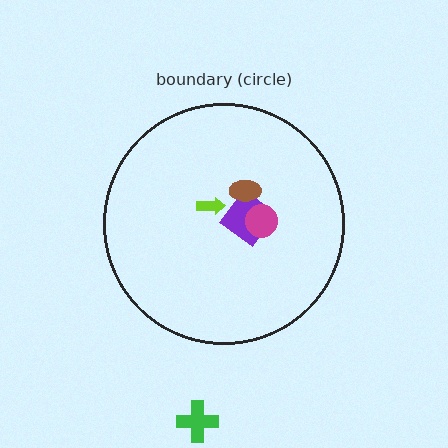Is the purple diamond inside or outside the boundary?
Inside.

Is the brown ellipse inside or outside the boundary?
Inside.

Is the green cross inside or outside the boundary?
Outside.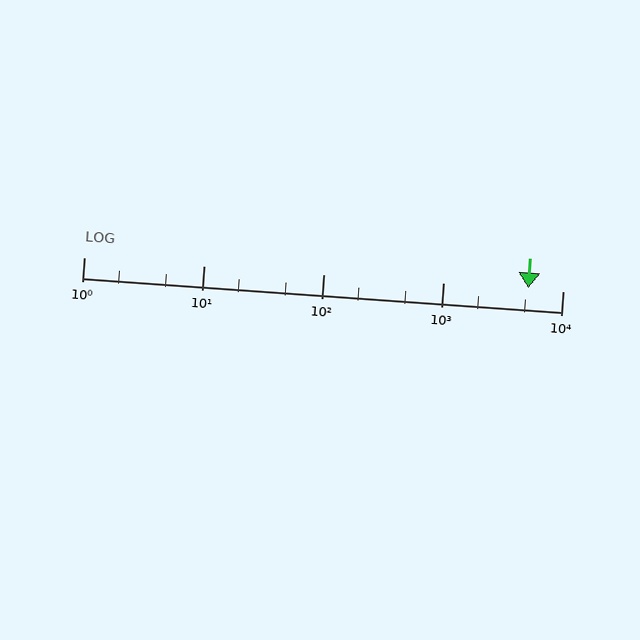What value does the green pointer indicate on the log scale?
The pointer indicates approximately 5200.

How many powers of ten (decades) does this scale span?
The scale spans 4 decades, from 1 to 10000.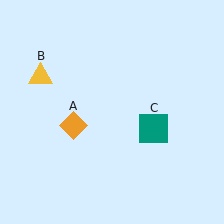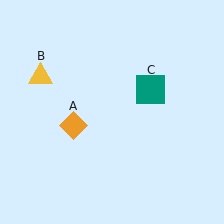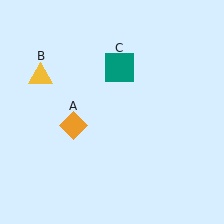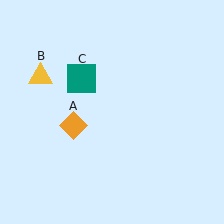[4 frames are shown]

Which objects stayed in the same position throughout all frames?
Orange diamond (object A) and yellow triangle (object B) remained stationary.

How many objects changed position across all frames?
1 object changed position: teal square (object C).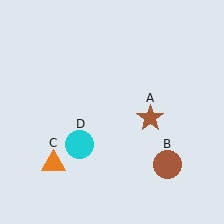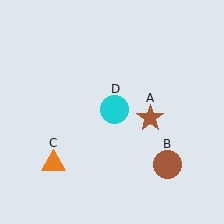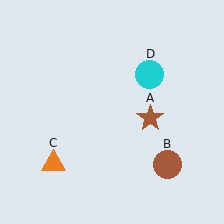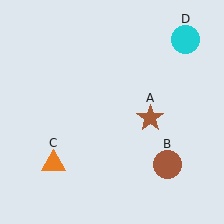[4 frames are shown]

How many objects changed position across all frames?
1 object changed position: cyan circle (object D).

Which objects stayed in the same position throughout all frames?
Brown star (object A) and brown circle (object B) and orange triangle (object C) remained stationary.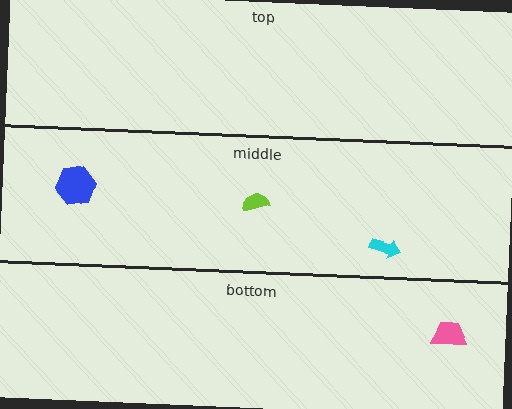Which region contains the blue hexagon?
The middle region.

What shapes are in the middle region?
The cyan arrow, the blue hexagon, the lime semicircle.